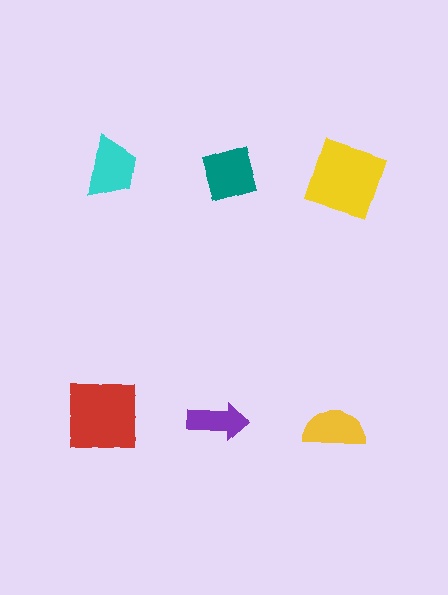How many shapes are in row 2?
3 shapes.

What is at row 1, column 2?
A teal diamond.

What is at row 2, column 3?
A yellow semicircle.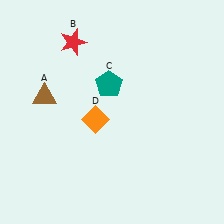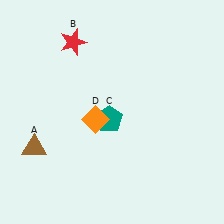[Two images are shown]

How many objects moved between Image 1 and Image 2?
2 objects moved between the two images.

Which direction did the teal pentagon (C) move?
The teal pentagon (C) moved down.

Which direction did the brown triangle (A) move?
The brown triangle (A) moved down.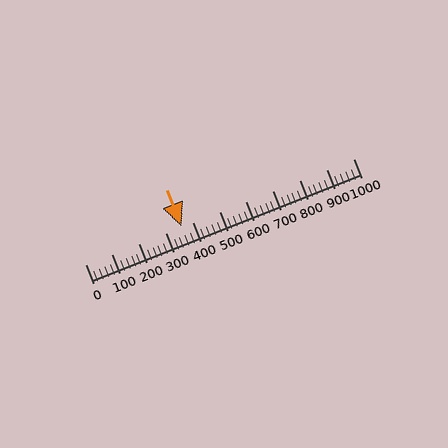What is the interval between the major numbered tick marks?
The major tick marks are spaced 100 units apart.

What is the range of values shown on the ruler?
The ruler shows values from 0 to 1000.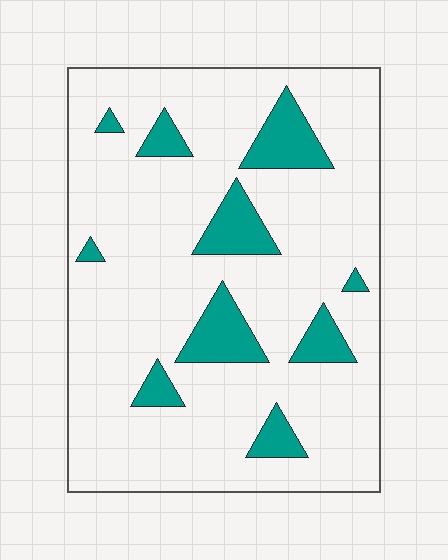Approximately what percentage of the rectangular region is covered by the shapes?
Approximately 15%.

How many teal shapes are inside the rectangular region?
10.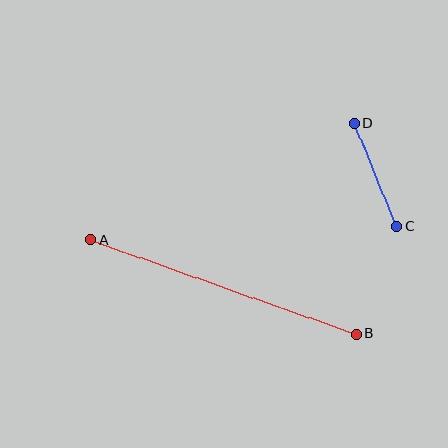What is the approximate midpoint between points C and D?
The midpoint is at approximately (376, 175) pixels.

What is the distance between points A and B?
The distance is approximately 281 pixels.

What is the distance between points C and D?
The distance is approximately 111 pixels.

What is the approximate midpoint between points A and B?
The midpoint is at approximately (224, 287) pixels.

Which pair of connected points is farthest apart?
Points A and B are farthest apart.